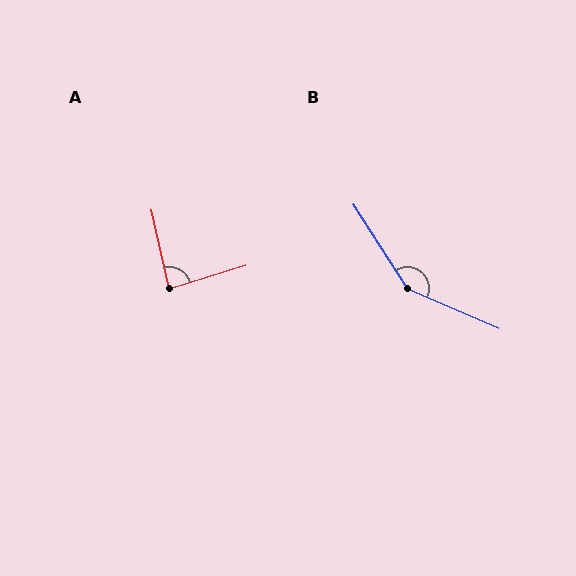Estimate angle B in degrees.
Approximately 146 degrees.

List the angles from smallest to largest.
A (85°), B (146°).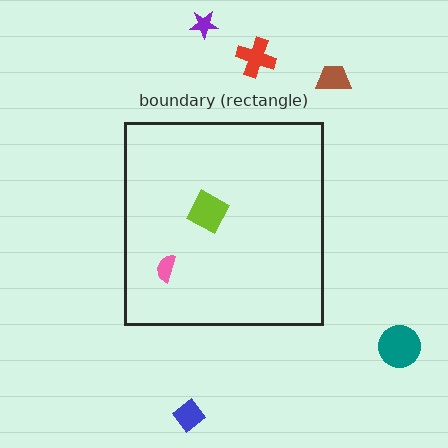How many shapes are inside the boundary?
2 inside, 5 outside.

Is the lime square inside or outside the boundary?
Inside.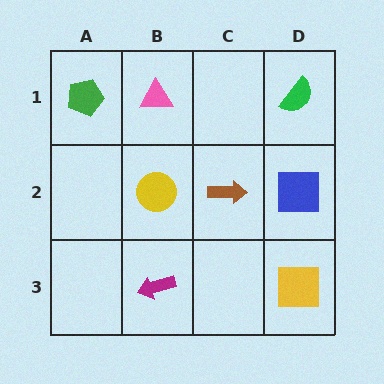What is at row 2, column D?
A blue square.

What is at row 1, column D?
A green semicircle.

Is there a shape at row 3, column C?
No, that cell is empty.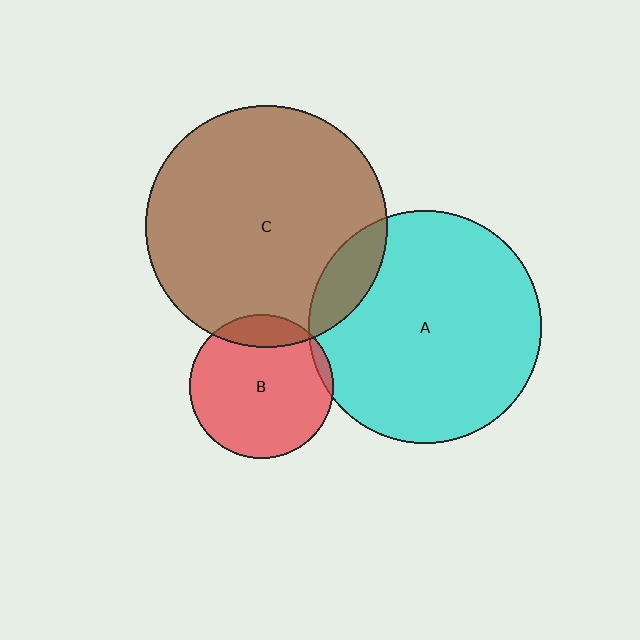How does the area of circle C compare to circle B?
Approximately 2.8 times.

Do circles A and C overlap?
Yes.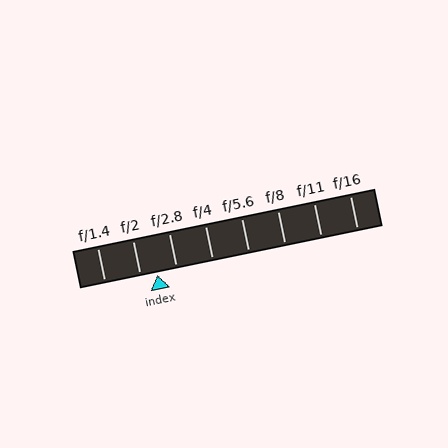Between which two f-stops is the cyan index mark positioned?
The index mark is between f/2 and f/2.8.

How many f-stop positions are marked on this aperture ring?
There are 8 f-stop positions marked.